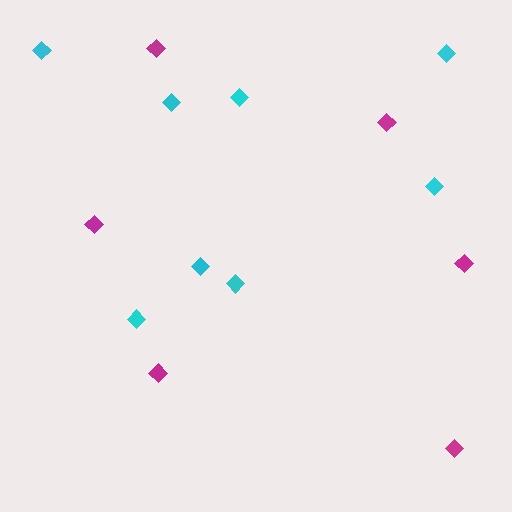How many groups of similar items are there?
There are 2 groups: one group of magenta diamonds (6) and one group of cyan diamonds (8).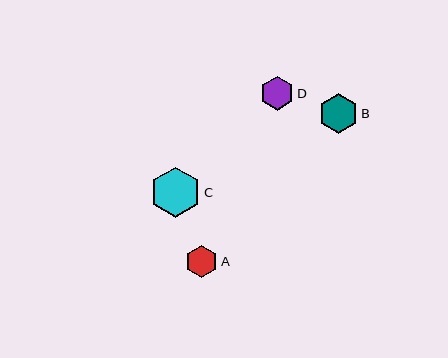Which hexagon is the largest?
Hexagon C is the largest with a size of approximately 50 pixels.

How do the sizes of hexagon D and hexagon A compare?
Hexagon D and hexagon A are approximately the same size.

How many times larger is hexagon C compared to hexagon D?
Hexagon C is approximately 1.5 times the size of hexagon D.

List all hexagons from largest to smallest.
From largest to smallest: C, B, D, A.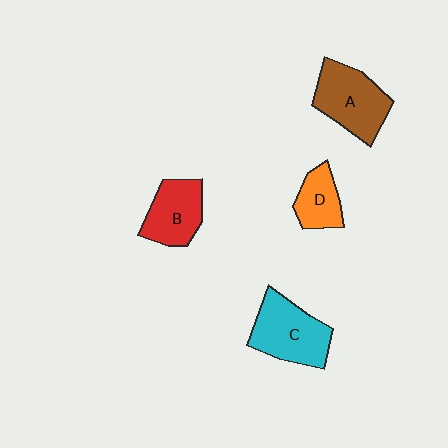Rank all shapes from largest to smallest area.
From largest to smallest: C (cyan), A (brown), B (red), D (orange).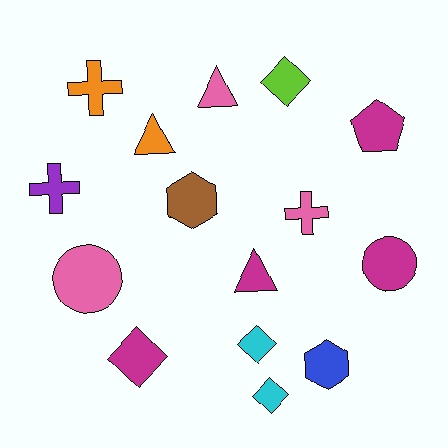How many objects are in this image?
There are 15 objects.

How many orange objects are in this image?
There are 2 orange objects.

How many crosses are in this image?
There are 3 crosses.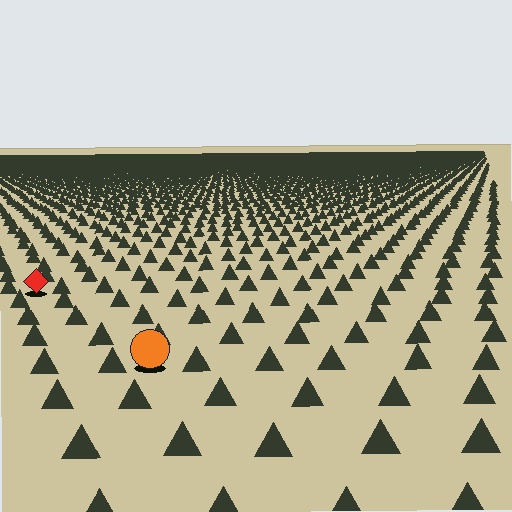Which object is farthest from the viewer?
The red diamond is farthest from the viewer. It appears smaller and the ground texture around it is denser.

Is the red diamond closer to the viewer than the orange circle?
No. The orange circle is closer — you can tell from the texture gradient: the ground texture is coarser near it.